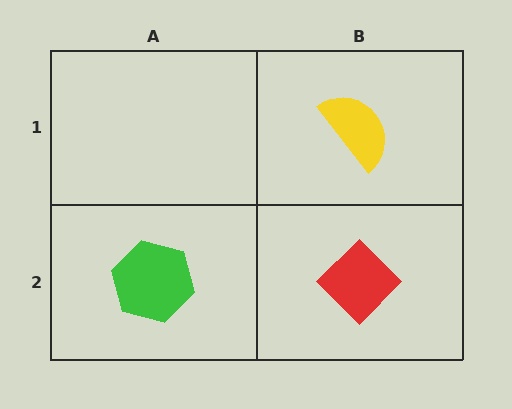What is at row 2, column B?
A red diamond.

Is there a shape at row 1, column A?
No, that cell is empty.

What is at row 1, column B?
A yellow semicircle.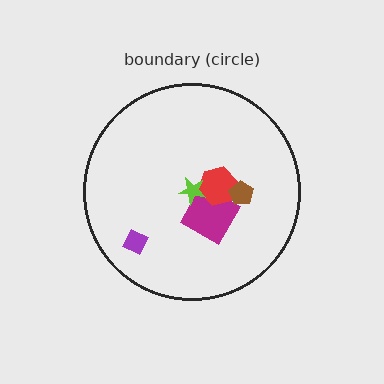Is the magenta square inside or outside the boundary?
Inside.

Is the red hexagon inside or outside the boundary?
Inside.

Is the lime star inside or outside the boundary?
Inside.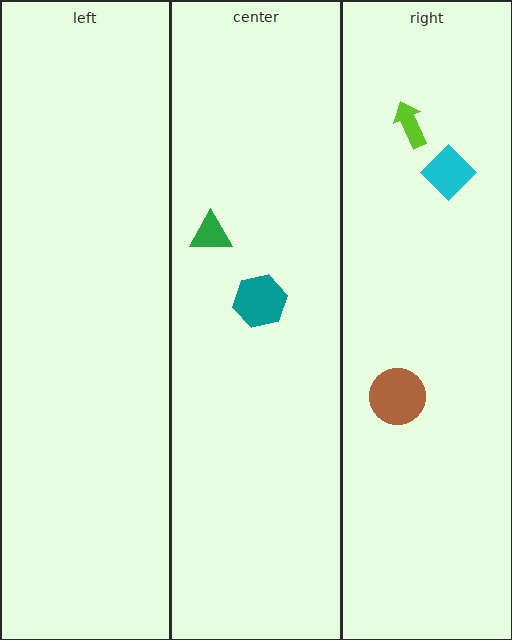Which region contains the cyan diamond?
The right region.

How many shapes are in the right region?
3.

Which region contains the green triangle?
The center region.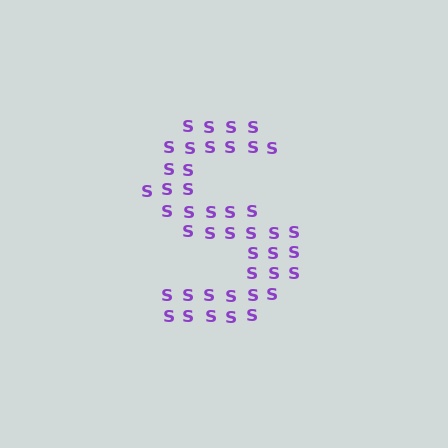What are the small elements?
The small elements are letter S's.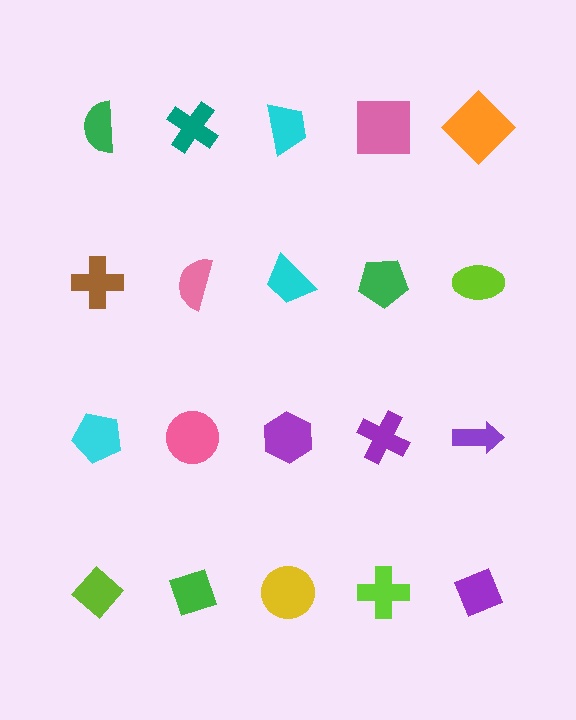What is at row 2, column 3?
A cyan trapezoid.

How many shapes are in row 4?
5 shapes.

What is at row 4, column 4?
A lime cross.